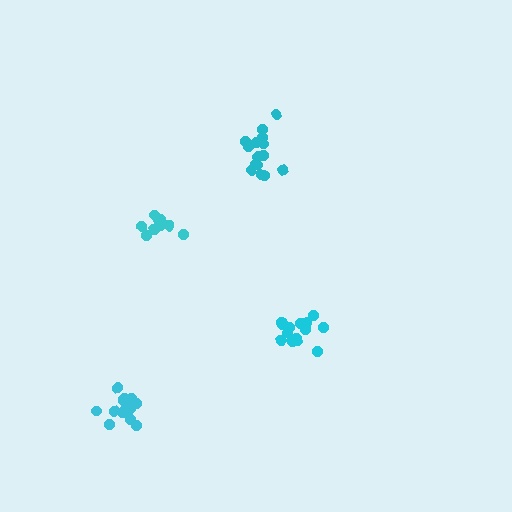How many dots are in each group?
Group 1: 16 dots, Group 2: 13 dots, Group 3: 16 dots, Group 4: 11 dots (56 total).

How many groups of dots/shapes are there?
There are 4 groups.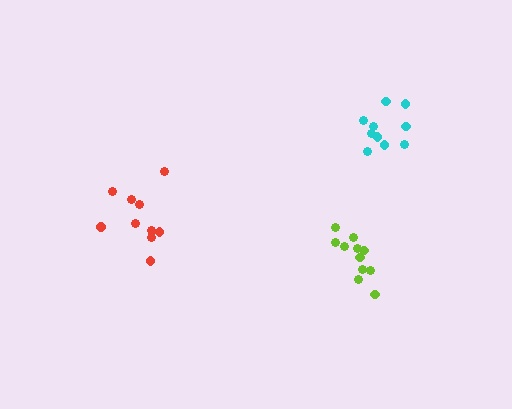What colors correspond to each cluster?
The clusters are colored: lime, cyan, red.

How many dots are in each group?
Group 1: 11 dots, Group 2: 10 dots, Group 3: 10 dots (31 total).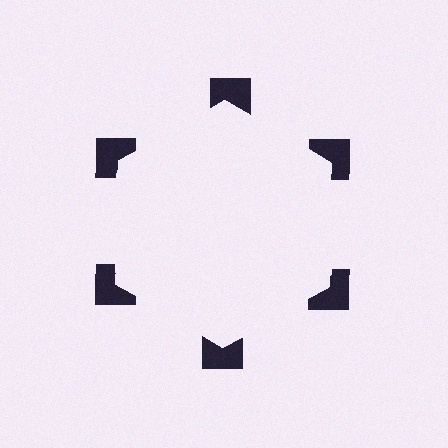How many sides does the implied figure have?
6 sides.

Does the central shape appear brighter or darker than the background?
It typically appears slightly brighter than the background, even though no actual brightness change is drawn.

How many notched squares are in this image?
There are 6 — one at each vertex of the illusory hexagon.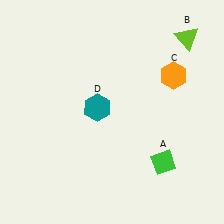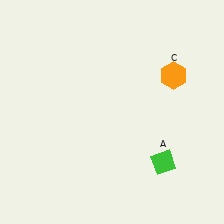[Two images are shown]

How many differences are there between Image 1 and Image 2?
There are 2 differences between the two images.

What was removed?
The teal hexagon (D), the lime triangle (B) were removed in Image 2.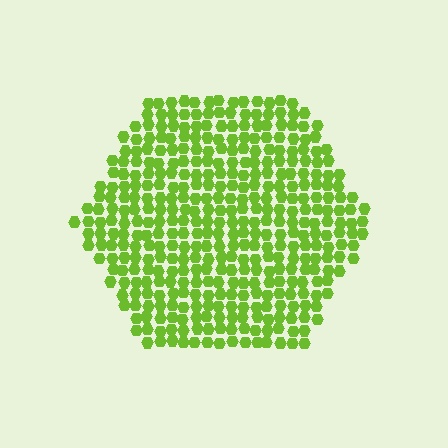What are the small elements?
The small elements are hexagons.